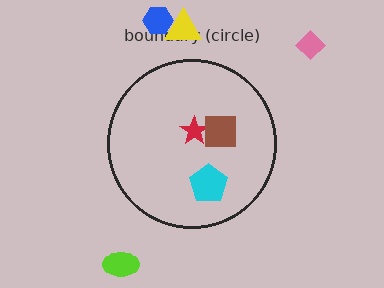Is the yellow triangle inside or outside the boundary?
Outside.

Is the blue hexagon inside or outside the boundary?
Outside.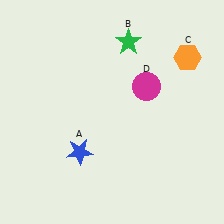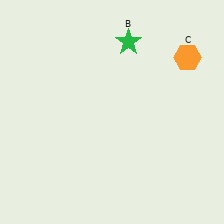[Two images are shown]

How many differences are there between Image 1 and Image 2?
There are 2 differences between the two images.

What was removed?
The blue star (A), the magenta circle (D) were removed in Image 2.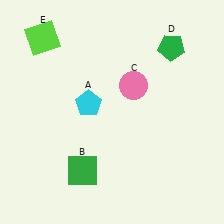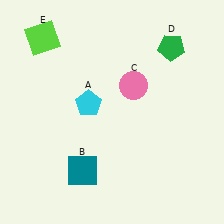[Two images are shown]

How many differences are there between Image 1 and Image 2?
There is 1 difference between the two images.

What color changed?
The square (B) changed from green in Image 1 to teal in Image 2.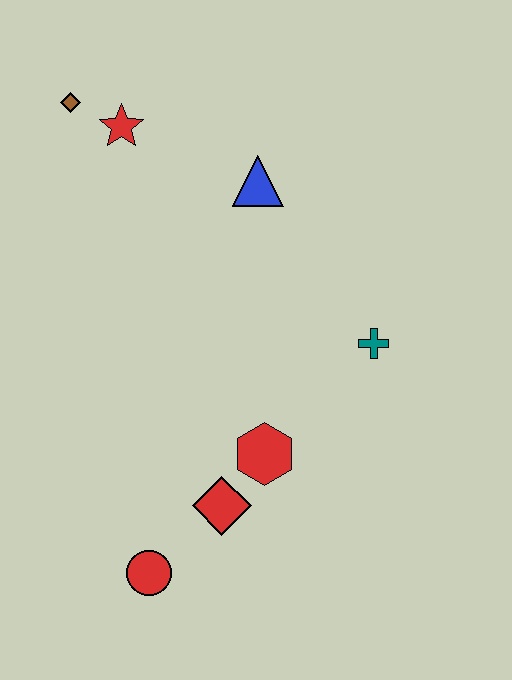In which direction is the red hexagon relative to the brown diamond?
The red hexagon is below the brown diamond.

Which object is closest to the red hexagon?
The red diamond is closest to the red hexagon.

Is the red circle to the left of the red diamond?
Yes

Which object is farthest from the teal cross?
The brown diamond is farthest from the teal cross.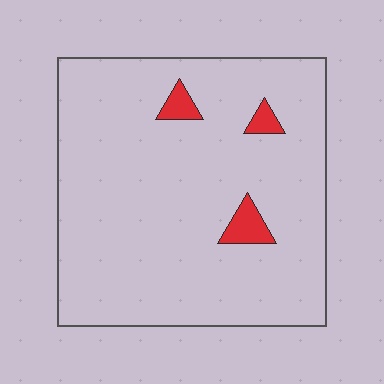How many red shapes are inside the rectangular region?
3.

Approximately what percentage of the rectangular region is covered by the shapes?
Approximately 5%.